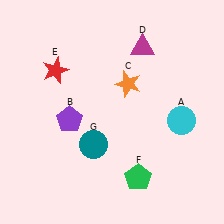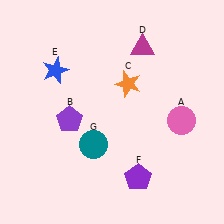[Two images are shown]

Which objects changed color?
A changed from cyan to pink. E changed from red to blue. F changed from green to purple.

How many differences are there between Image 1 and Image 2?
There are 3 differences between the two images.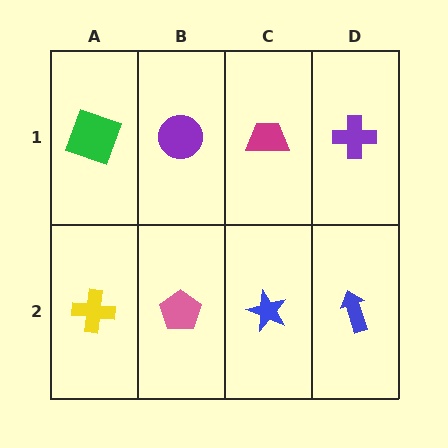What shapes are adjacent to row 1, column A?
A yellow cross (row 2, column A), a purple circle (row 1, column B).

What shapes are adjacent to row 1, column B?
A pink pentagon (row 2, column B), a green square (row 1, column A), a magenta trapezoid (row 1, column C).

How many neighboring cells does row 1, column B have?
3.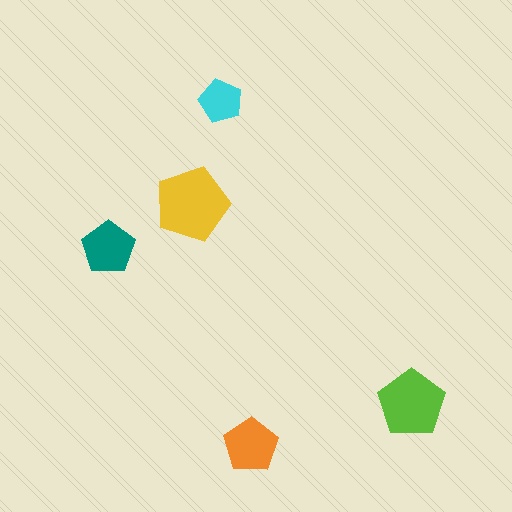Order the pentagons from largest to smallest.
the yellow one, the lime one, the orange one, the teal one, the cyan one.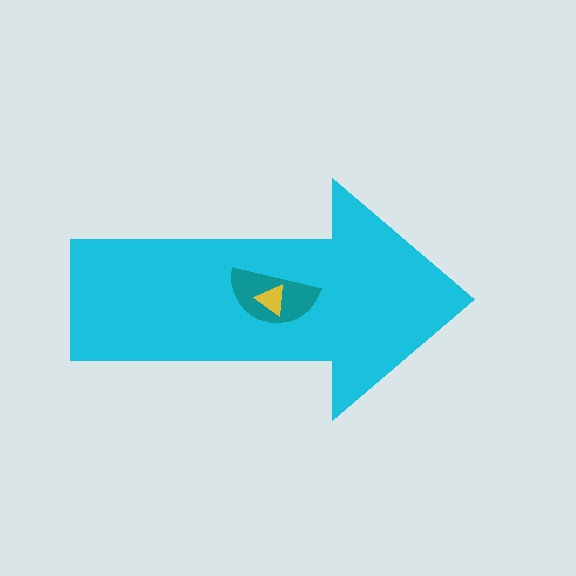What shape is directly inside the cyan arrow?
The teal semicircle.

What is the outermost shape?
The cyan arrow.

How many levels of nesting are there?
3.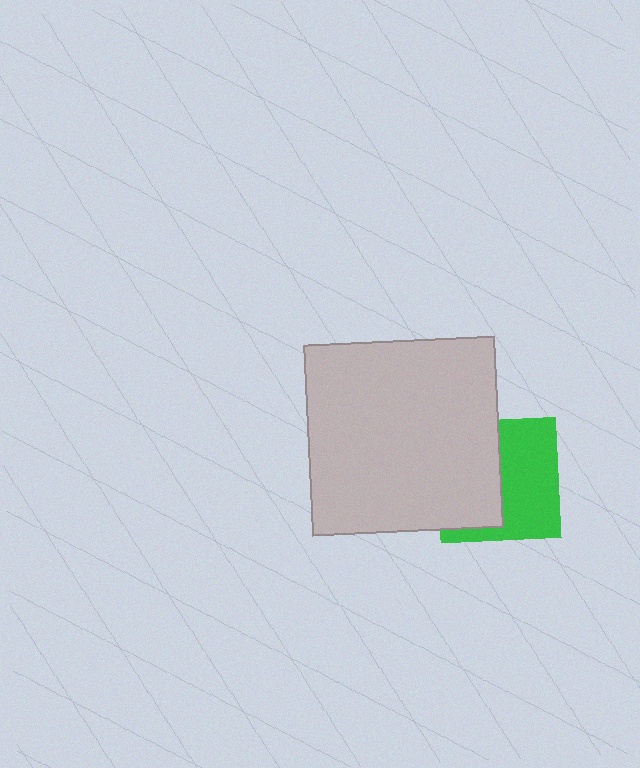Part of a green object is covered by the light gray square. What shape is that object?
It is a square.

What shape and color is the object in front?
The object in front is a light gray square.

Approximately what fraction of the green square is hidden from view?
Roughly 47% of the green square is hidden behind the light gray square.